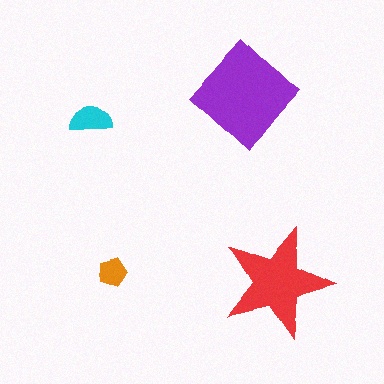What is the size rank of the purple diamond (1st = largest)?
1st.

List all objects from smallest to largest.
The orange pentagon, the cyan semicircle, the red star, the purple diamond.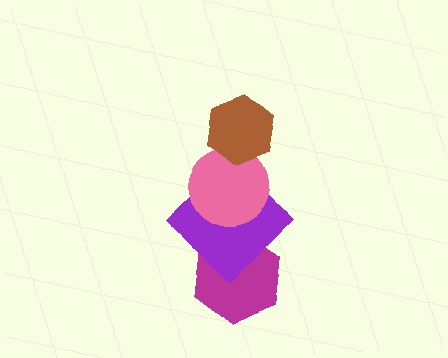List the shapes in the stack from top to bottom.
From top to bottom: the brown hexagon, the pink circle, the purple diamond, the magenta hexagon.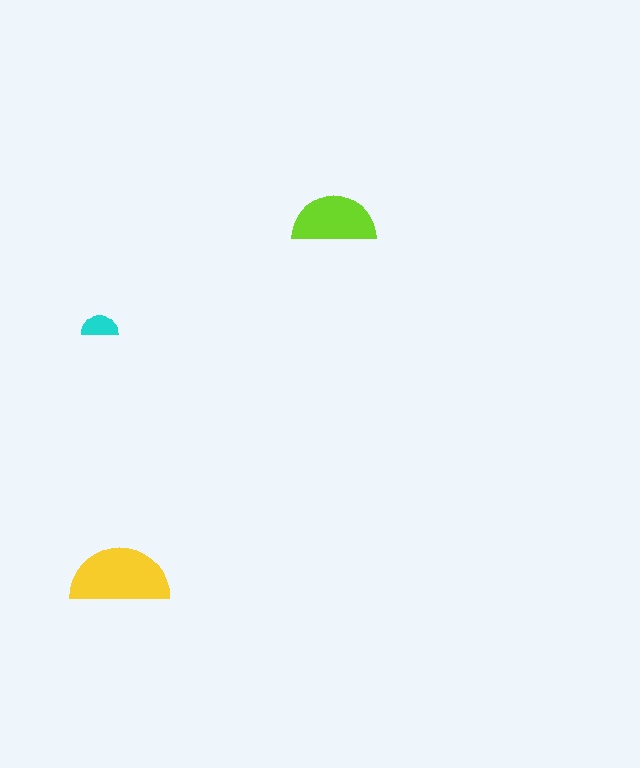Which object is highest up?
The lime semicircle is topmost.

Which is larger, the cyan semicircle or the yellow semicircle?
The yellow one.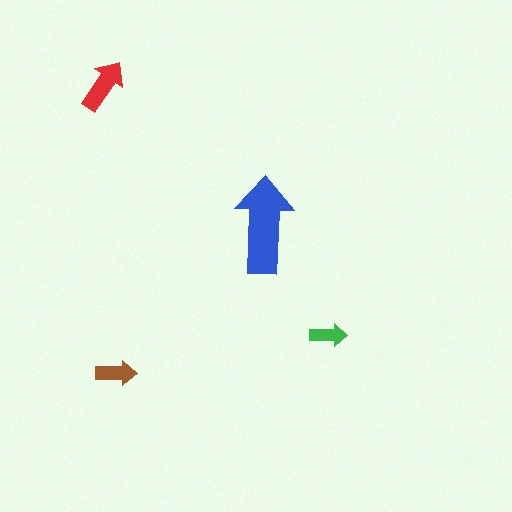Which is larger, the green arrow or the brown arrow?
The brown one.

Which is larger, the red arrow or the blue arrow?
The blue one.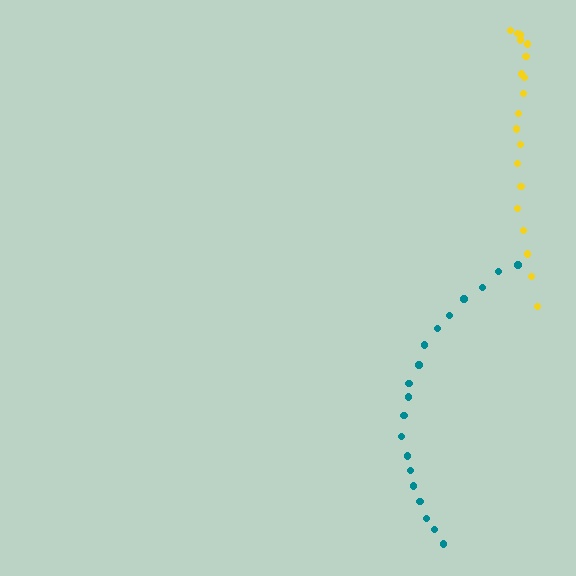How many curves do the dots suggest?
There are 2 distinct paths.